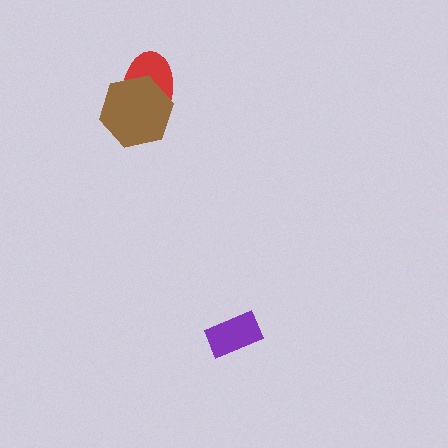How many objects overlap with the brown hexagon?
1 object overlaps with the brown hexagon.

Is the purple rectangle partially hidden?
No, no other shape covers it.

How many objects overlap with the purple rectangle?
0 objects overlap with the purple rectangle.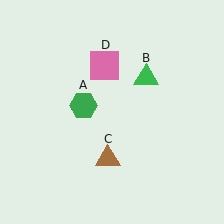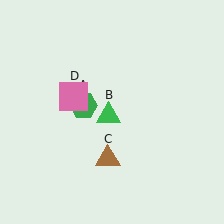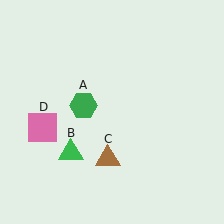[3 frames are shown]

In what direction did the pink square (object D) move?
The pink square (object D) moved down and to the left.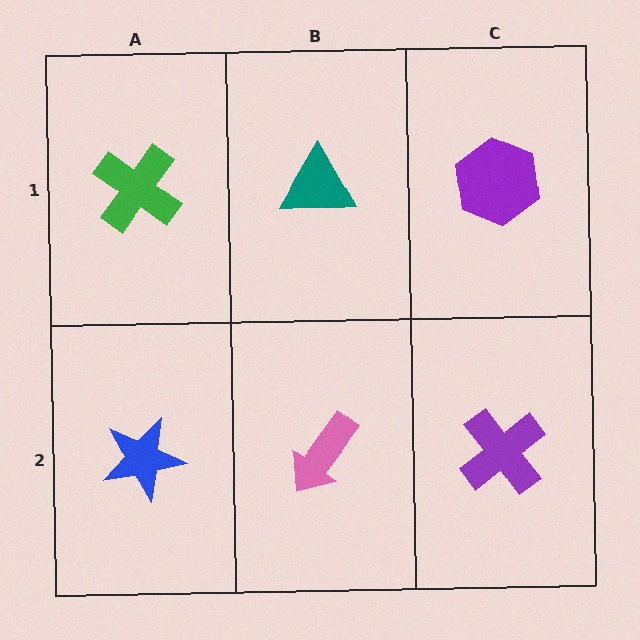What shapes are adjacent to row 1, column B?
A pink arrow (row 2, column B), a green cross (row 1, column A), a purple hexagon (row 1, column C).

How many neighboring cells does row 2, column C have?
2.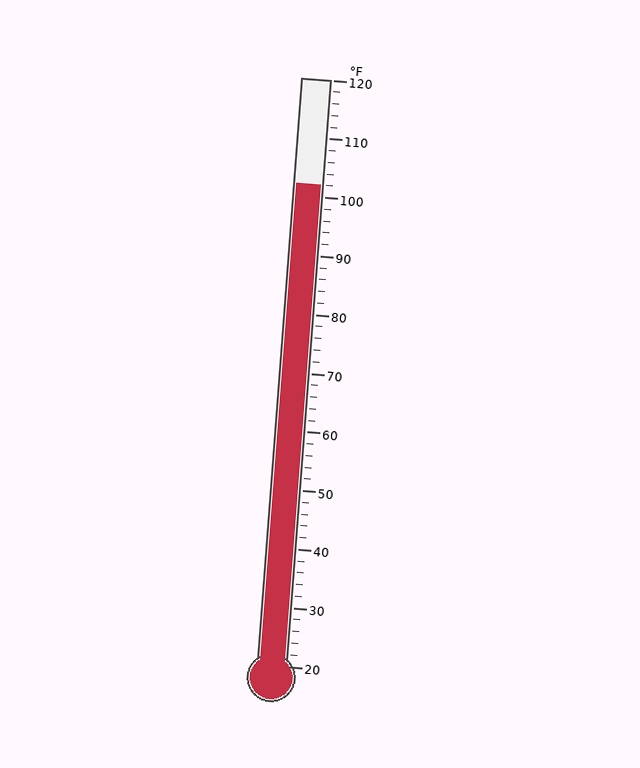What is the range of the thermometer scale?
The thermometer scale ranges from 20°F to 120°F.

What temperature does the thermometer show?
The thermometer shows approximately 102°F.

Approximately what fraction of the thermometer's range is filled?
The thermometer is filled to approximately 80% of its range.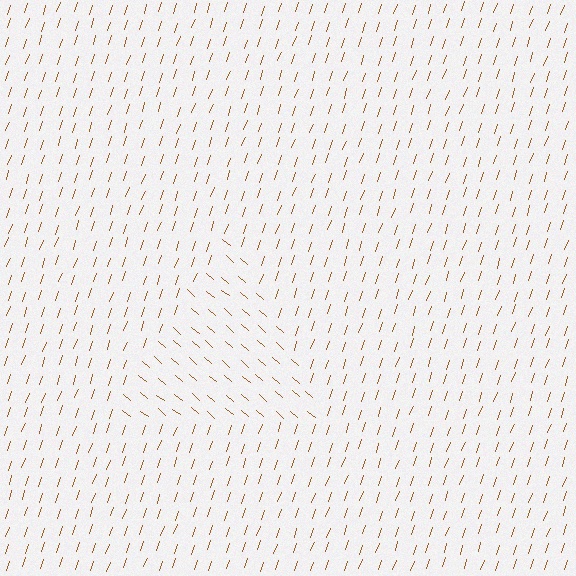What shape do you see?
I see a triangle.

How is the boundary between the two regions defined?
The boundary is defined purely by a change in line orientation (approximately 68 degrees difference). All lines are the same color and thickness.